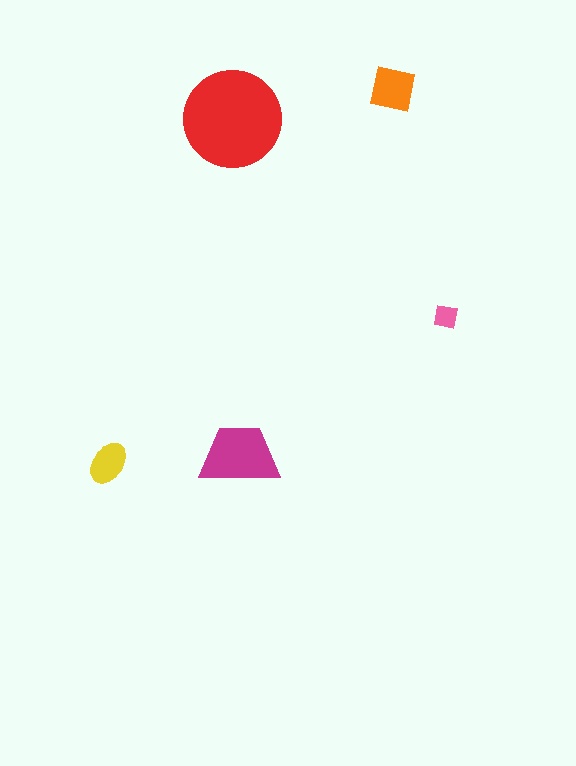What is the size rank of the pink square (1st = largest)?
5th.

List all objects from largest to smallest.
The red circle, the magenta trapezoid, the orange square, the yellow ellipse, the pink square.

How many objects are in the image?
There are 5 objects in the image.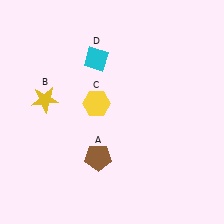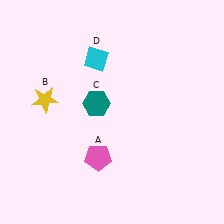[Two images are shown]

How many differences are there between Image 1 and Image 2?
There are 2 differences between the two images.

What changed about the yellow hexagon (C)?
In Image 1, C is yellow. In Image 2, it changed to teal.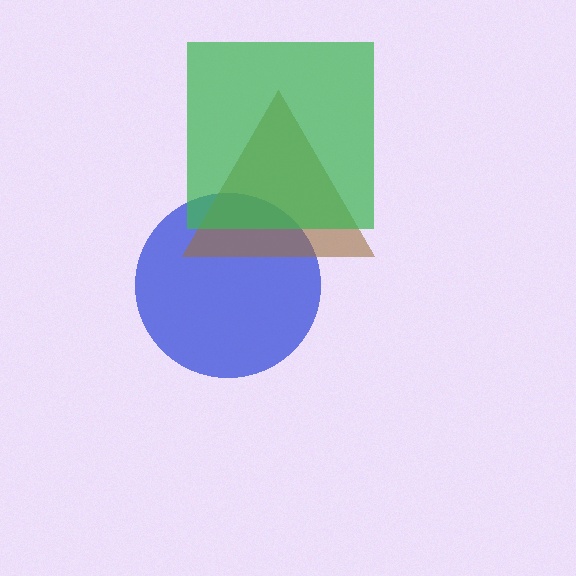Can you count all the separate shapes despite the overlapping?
Yes, there are 3 separate shapes.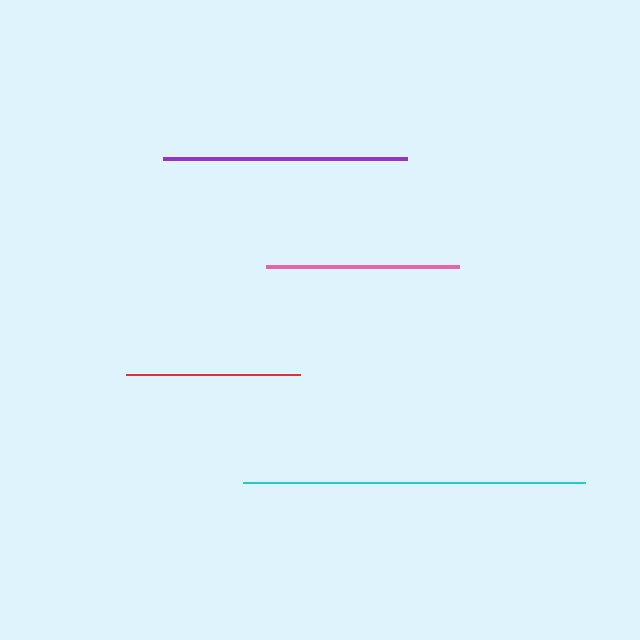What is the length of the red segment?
The red segment is approximately 174 pixels long.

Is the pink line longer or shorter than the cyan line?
The cyan line is longer than the pink line.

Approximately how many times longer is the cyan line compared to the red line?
The cyan line is approximately 2.0 times the length of the red line.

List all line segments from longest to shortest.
From longest to shortest: cyan, purple, pink, red.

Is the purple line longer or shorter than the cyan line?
The cyan line is longer than the purple line.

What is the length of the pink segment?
The pink segment is approximately 193 pixels long.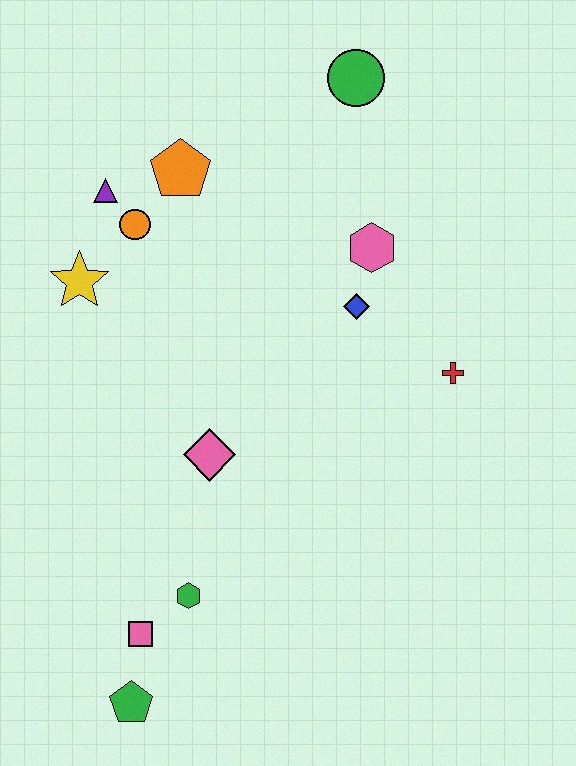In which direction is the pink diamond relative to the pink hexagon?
The pink diamond is below the pink hexagon.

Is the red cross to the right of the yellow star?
Yes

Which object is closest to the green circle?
The pink hexagon is closest to the green circle.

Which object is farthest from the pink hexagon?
The green pentagon is farthest from the pink hexagon.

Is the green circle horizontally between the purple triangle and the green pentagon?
No